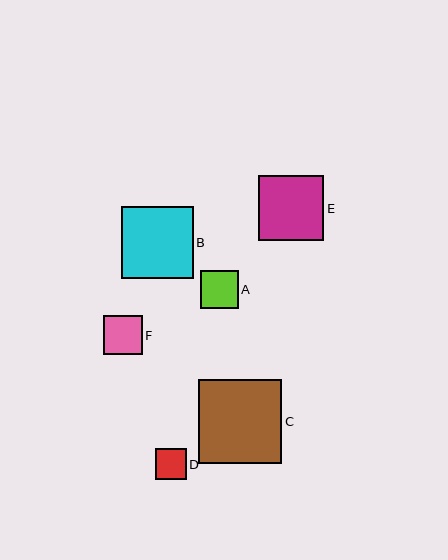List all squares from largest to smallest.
From largest to smallest: C, B, E, F, A, D.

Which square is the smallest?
Square D is the smallest with a size of approximately 31 pixels.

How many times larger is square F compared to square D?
Square F is approximately 1.3 times the size of square D.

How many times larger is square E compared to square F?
Square E is approximately 1.7 times the size of square F.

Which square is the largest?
Square C is the largest with a size of approximately 84 pixels.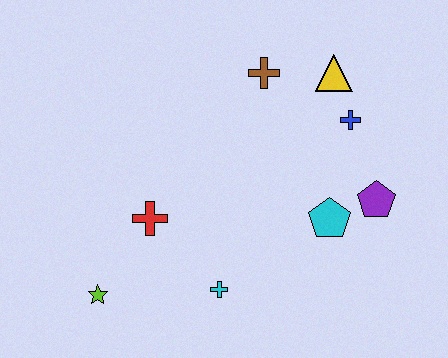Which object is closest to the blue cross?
The yellow triangle is closest to the blue cross.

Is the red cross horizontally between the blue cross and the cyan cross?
No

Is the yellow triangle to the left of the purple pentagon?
Yes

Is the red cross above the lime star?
Yes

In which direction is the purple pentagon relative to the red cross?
The purple pentagon is to the right of the red cross.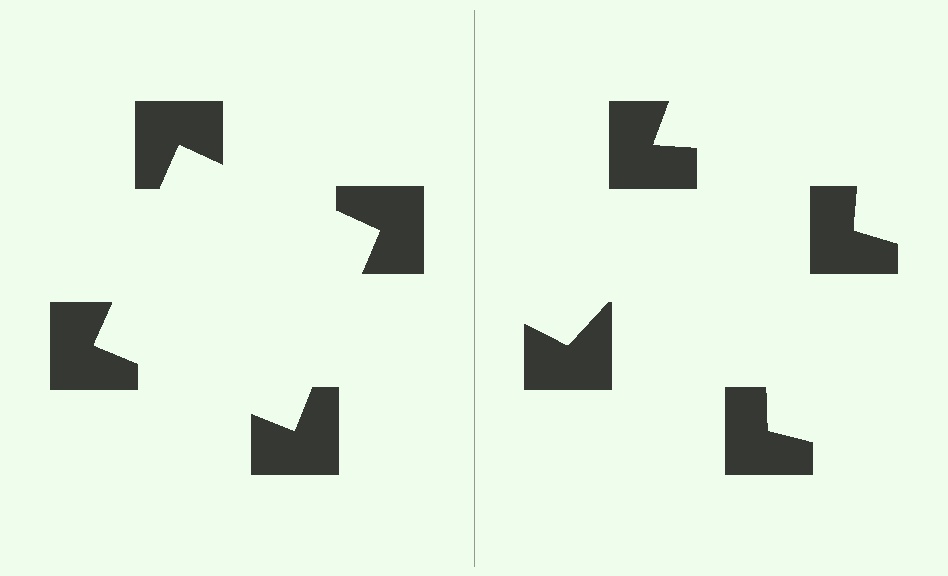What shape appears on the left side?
An illusory square.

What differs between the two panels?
The notched squares are positioned identically on both sides; only the wedge orientations differ. On the left they align to a square; on the right they are misaligned.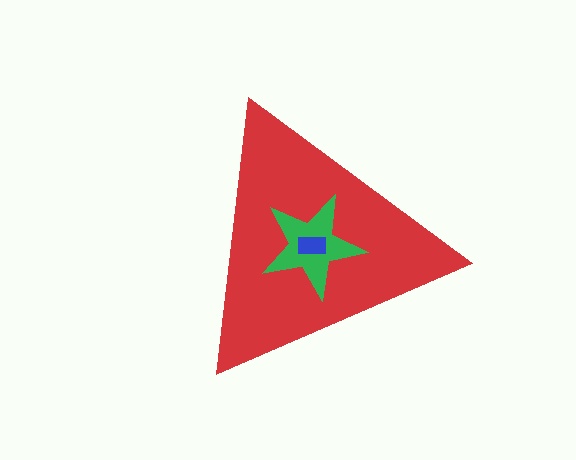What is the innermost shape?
The blue rectangle.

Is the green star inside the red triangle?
Yes.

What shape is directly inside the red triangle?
The green star.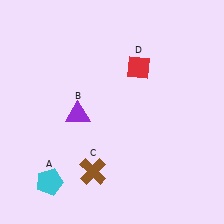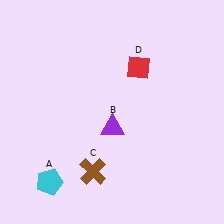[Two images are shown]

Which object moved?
The purple triangle (B) moved right.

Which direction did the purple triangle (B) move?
The purple triangle (B) moved right.